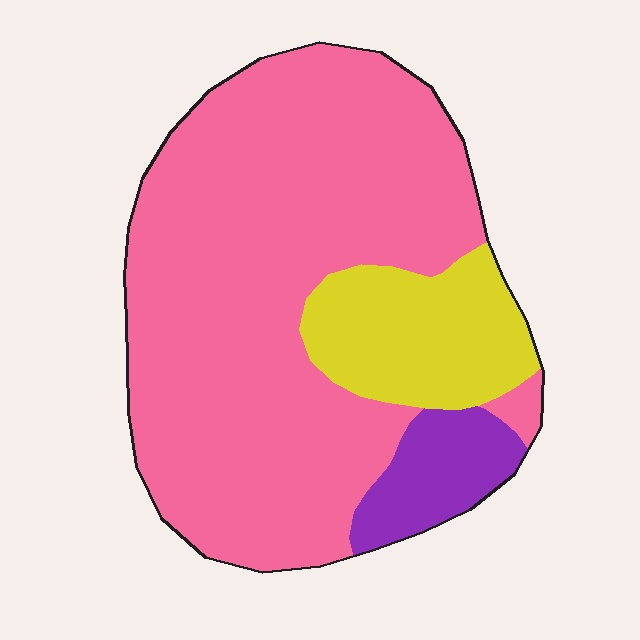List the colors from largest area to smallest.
From largest to smallest: pink, yellow, purple.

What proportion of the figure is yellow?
Yellow takes up about one sixth (1/6) of the figure.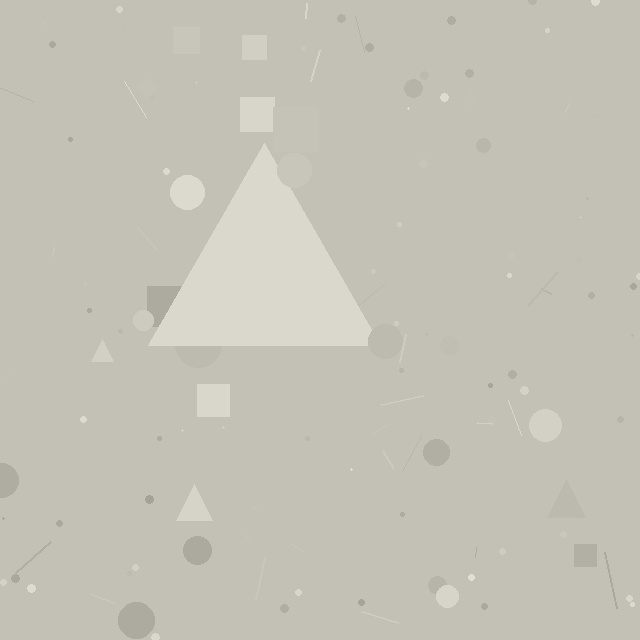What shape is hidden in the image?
A triangle is hidden in the image.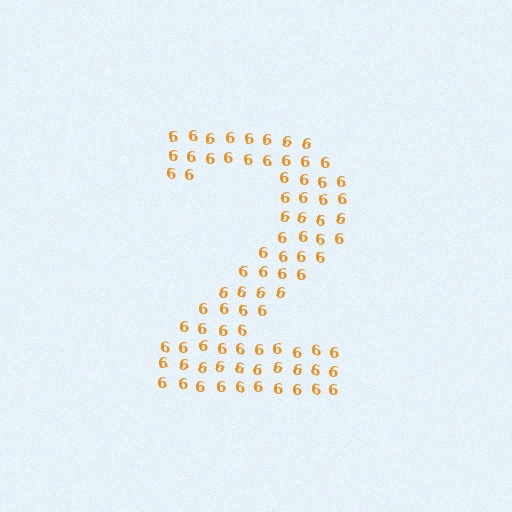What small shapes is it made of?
It is made of small digit 6's.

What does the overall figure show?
The overall figure shows the digit 2.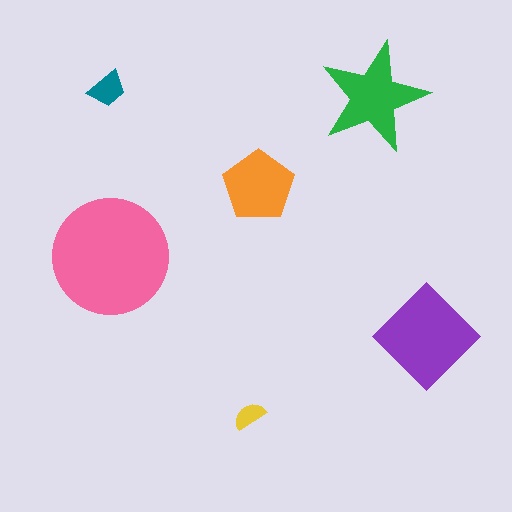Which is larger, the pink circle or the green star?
The pink circle.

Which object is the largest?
The pink circle.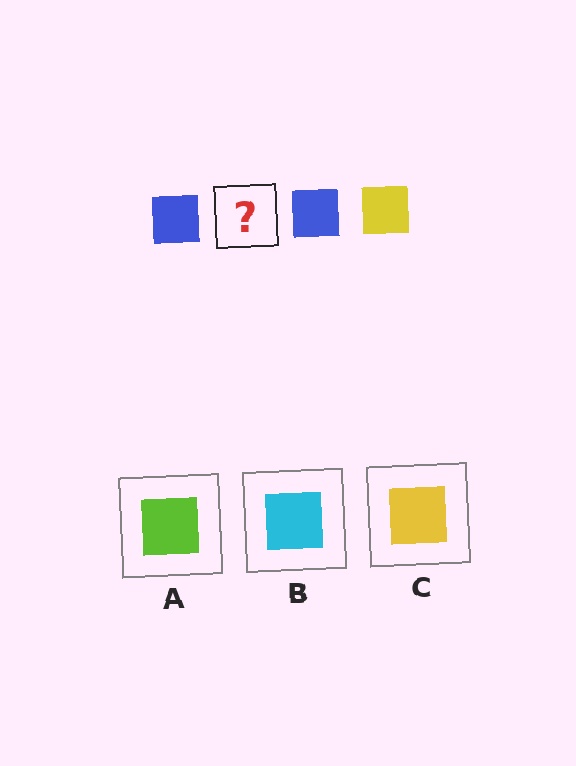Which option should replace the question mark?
Option C.